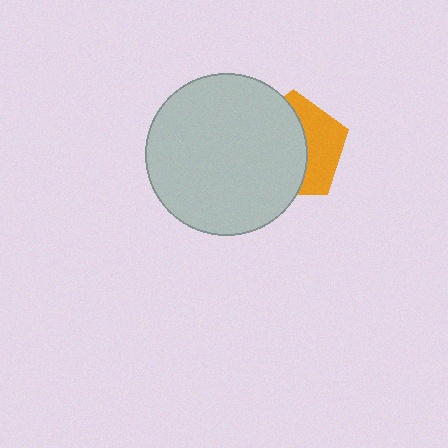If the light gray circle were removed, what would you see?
You would see the complete orange pentagon.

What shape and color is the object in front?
The object in front is a light gray circle.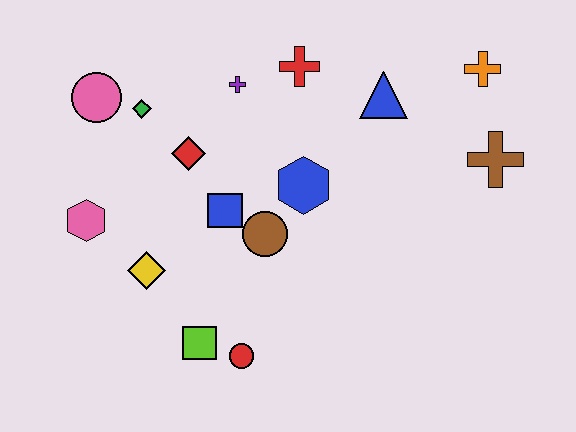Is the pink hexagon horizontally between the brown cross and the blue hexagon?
No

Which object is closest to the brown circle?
The blue square is closest to the brown circle.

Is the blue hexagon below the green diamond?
Yes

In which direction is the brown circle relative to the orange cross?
The brown circle is to the left of the orange cross.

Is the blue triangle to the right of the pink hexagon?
Yes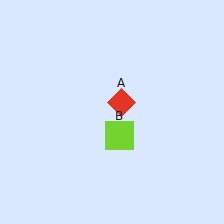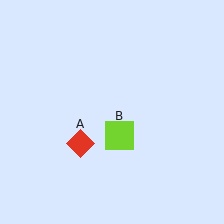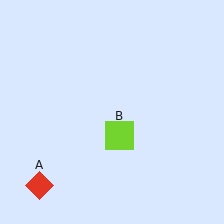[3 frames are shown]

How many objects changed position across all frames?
1 object changed position: red diamond (object A).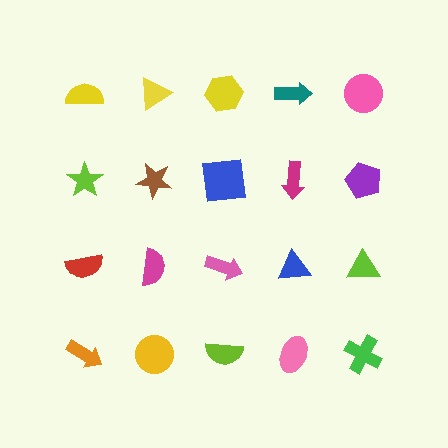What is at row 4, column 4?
A pink ellipse.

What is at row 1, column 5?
A pink circle.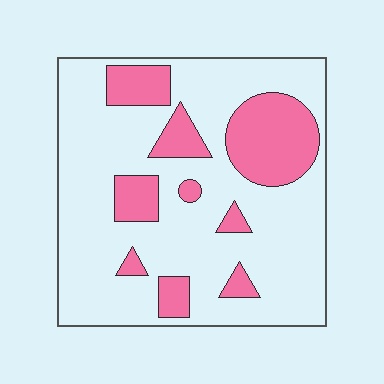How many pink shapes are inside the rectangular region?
9.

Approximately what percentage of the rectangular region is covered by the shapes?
Approximately 25%.